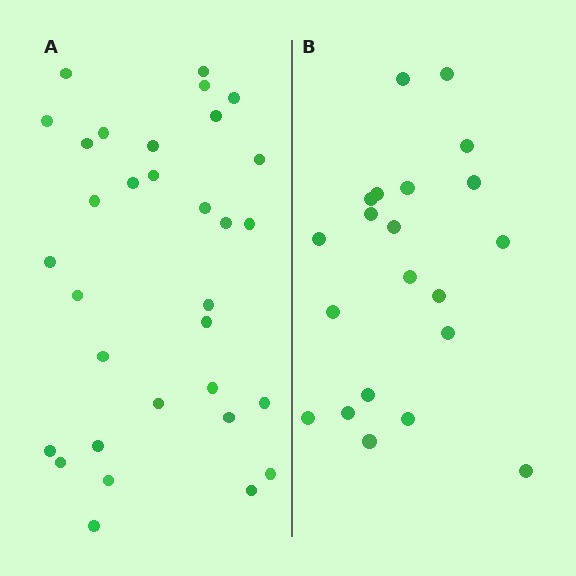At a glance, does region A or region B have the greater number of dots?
Region A (the left region) has more dots.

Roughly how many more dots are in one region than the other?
Region A has roughly 12 or so more dots than region B.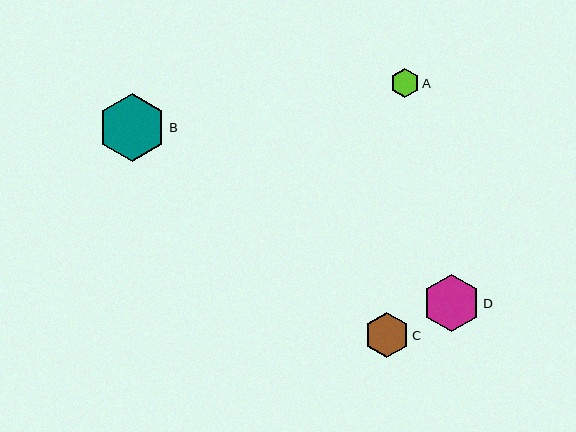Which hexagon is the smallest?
Hexagon A is the smallest with a size of approximately 29 pixels.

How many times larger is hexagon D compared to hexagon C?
Hexagon D is approximately 1.3 times the size of hexagon C.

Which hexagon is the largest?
Hexagon B is the largest with a size of approximately 68 pixels.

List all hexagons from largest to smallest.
From largest to smallest: B, D, C, A.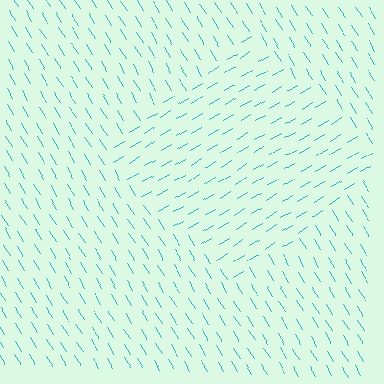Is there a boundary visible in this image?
Yes, there is a texture boundary formed by a change in line orientation.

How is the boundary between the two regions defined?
The boundary is defined purely by a change in line orientation (approximately 89 degrees difference). All lines are the same color and thickness.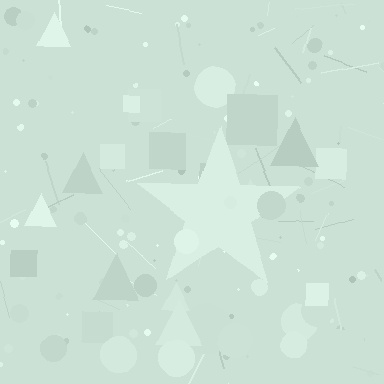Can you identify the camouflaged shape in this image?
The camouflaged shape is a star.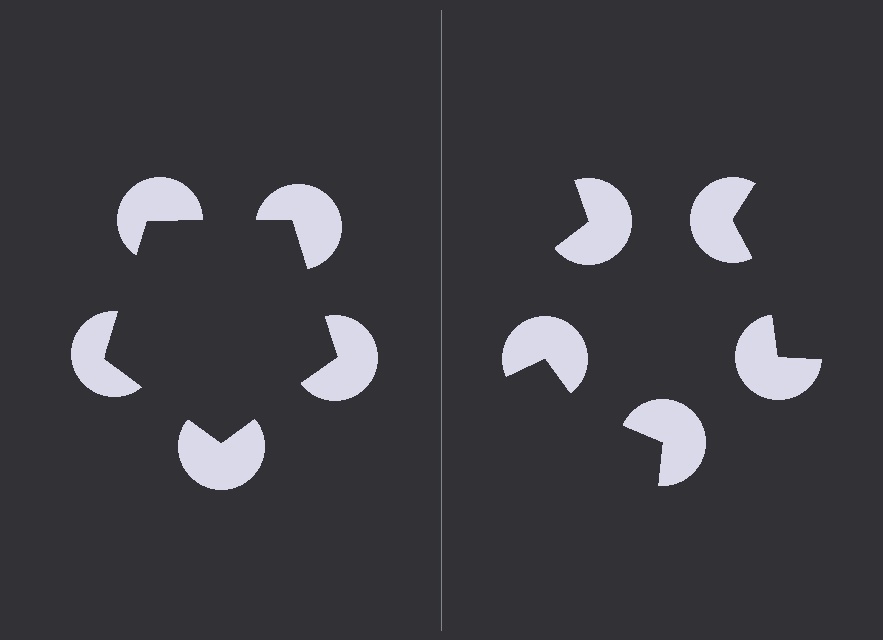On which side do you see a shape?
An illusory pentagon appears on the left side. On the right side the wedge cuts are rotated, so no coherent shape forms.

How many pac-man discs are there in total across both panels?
10 — 5 on each side.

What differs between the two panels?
The pac-man discs are positioned identically on both sides; only the wedge orientations differ. On the left they align to a pentagon; on the right they are misaligned.